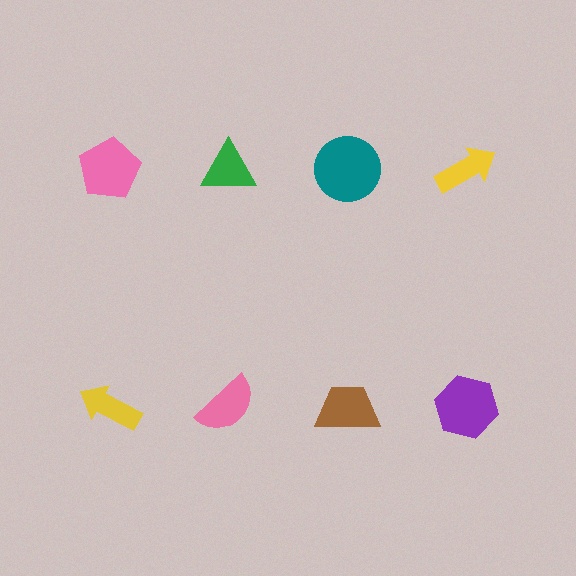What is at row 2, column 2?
A pink semicircle.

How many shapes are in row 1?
4 shapes.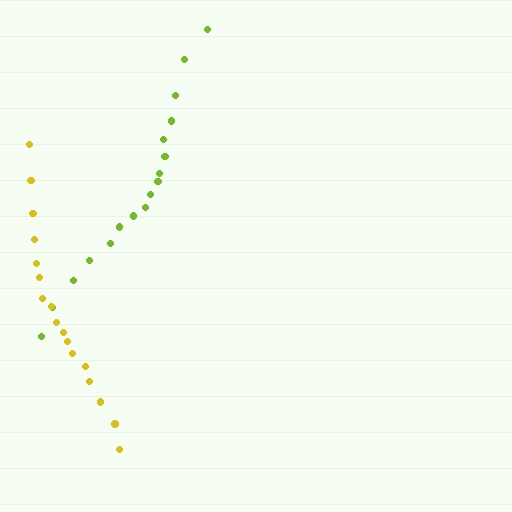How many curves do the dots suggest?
There are 2 distinct paths.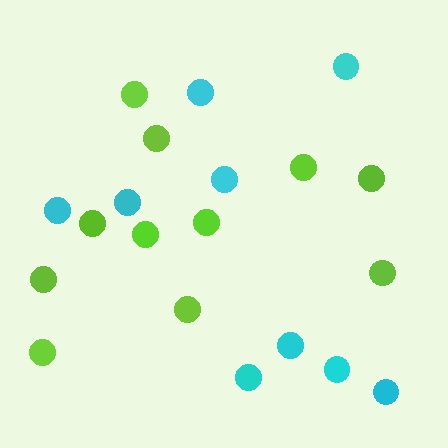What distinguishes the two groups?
There are 2 groups: one group of lime circles (11) and one group of cyan circles (9).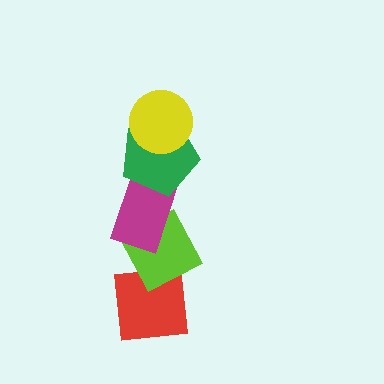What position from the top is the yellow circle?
The yellow circle is 1st from the top.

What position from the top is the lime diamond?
The lime diamond is 4th from the top.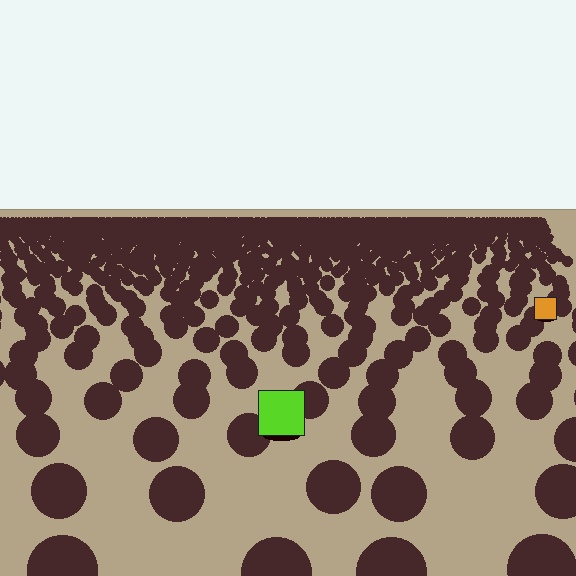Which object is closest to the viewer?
The lime square is closest. The texture marks near it are larger and more spread out.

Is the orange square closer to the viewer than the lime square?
No. The lime square is closer — you can tell from the texture gradient: the ground texture is coarser near it.